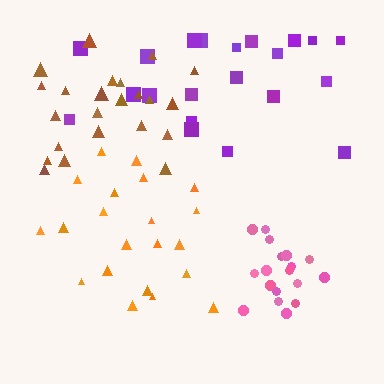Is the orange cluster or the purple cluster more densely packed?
Orange.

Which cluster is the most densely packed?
Pink.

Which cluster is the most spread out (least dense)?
Purple.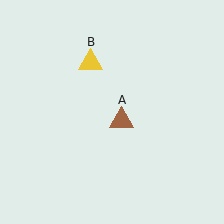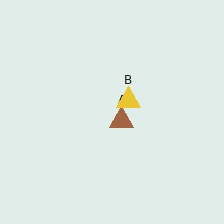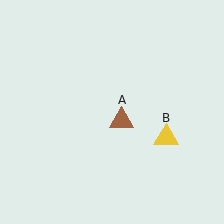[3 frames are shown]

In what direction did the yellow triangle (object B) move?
The yellow triangle (object B) moved down and to the right.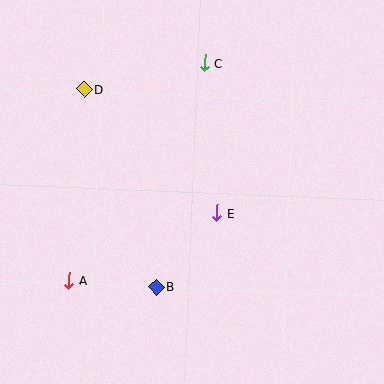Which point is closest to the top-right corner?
Point C is closest to the top-right corner.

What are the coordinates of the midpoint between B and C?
The midpoint between B and C is at (180, 175).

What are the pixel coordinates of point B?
Point B is at (156, 287).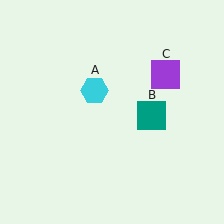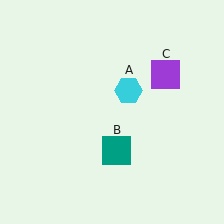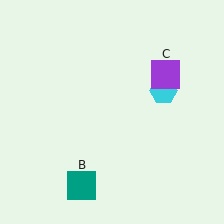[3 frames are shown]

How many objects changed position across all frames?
2 objects changed position: cyan hexagon (object A), teal square (object B).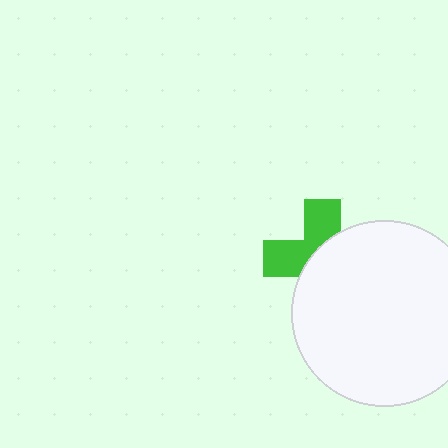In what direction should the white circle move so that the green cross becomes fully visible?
The white circle should move toward the lower-right. That is the shortest direction to clear the overlap and leave the green cross fully visible.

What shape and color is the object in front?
The object in front is a white circle.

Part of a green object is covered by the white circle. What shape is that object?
It is a cross.